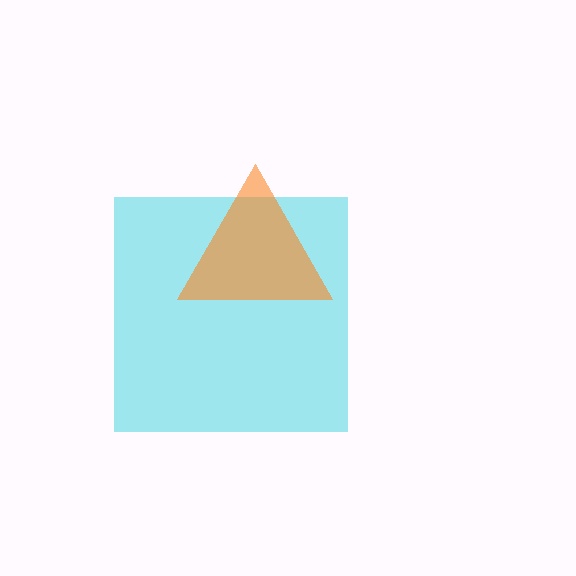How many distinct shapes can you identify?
There are 2 distinct shapes: a cyan square, an orange triangle.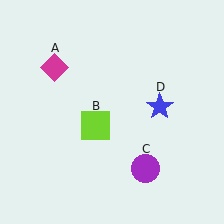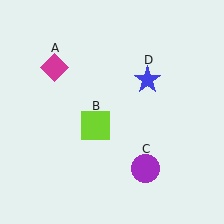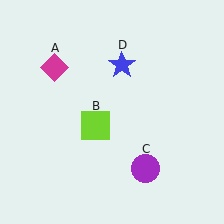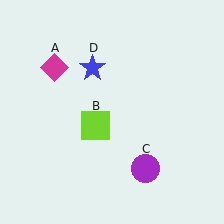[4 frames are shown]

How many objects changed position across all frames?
1 object changed position: blue star (object D).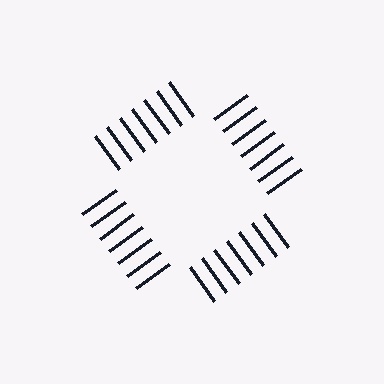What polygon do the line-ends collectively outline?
An illusory square — the line segments terminate on its edges but no continuous stroke is drawn.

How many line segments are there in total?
28 — 7 along each of the 4 edges.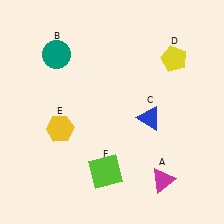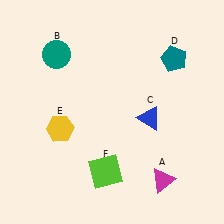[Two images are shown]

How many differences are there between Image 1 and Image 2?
There is 1 difference between the two images.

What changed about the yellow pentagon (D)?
In Image 1, D is yellow. In Image 2, it changed to teal.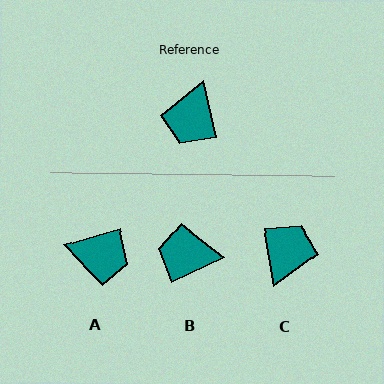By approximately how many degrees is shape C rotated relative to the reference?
Approximately 177 degrees counter-clockwise.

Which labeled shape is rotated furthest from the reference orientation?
C, about 177 degrees away.